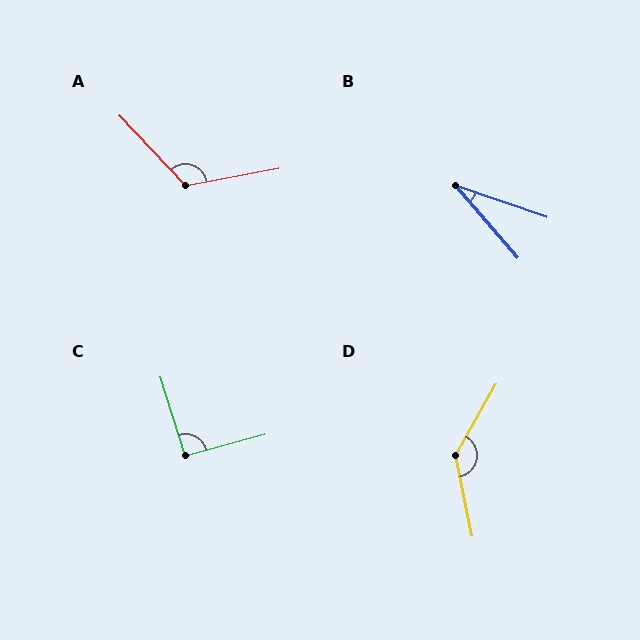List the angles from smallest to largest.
B (30°), C (93°), A (123°), D (139°).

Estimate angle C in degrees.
Approximately 93 degrees.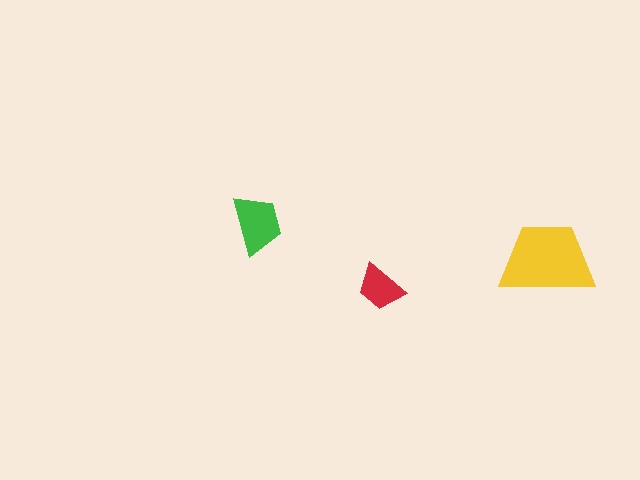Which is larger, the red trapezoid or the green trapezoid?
The green one.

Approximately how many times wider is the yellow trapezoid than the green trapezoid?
About 1.5 times wider.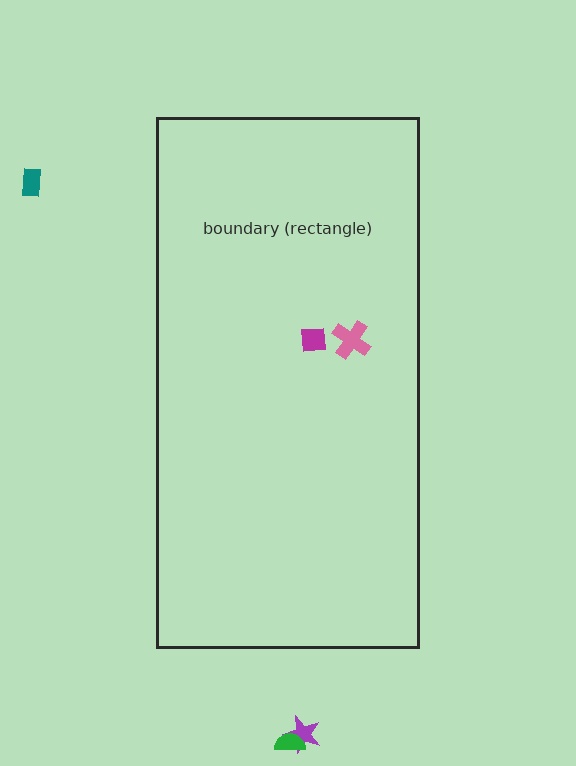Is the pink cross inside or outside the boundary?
Inside.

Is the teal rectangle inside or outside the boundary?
Outside.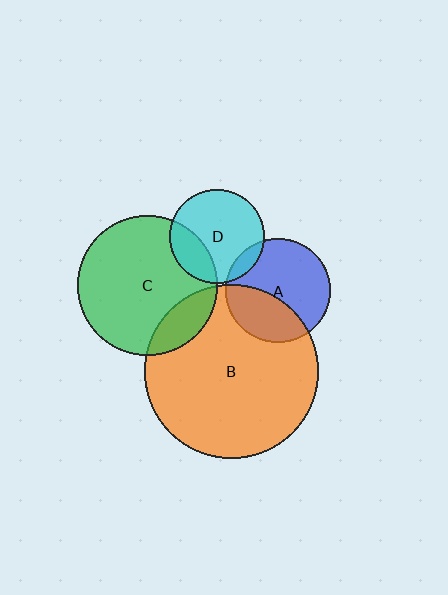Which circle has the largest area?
Circle B (orange).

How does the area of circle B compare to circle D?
Approximately 3.4 times.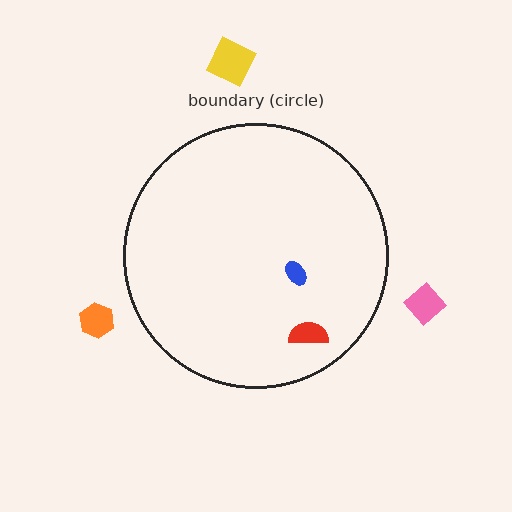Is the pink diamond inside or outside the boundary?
Outside.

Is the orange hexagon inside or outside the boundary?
Outside.